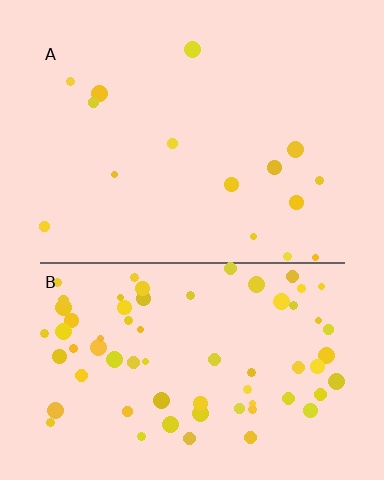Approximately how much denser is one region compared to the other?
Approximately 4.6× — region B over region A.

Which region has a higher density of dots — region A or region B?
B (the bottom).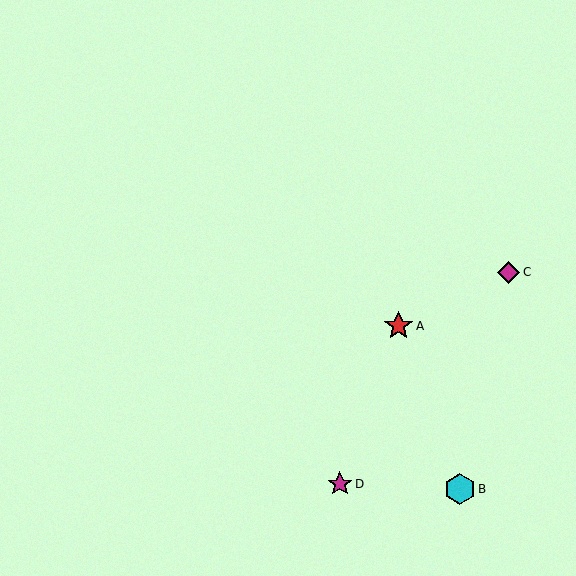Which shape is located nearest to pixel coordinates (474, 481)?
The cyan hexagon (labeled B) at (460, 489) is nearest to that location.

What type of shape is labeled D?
Shape D is a magenta star.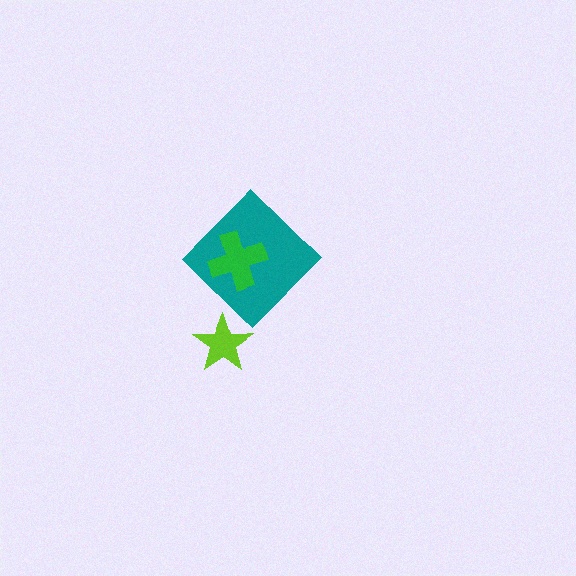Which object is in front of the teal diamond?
The green cross is in front of the teal diamond.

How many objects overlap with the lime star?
0 objects overlap with the lime star.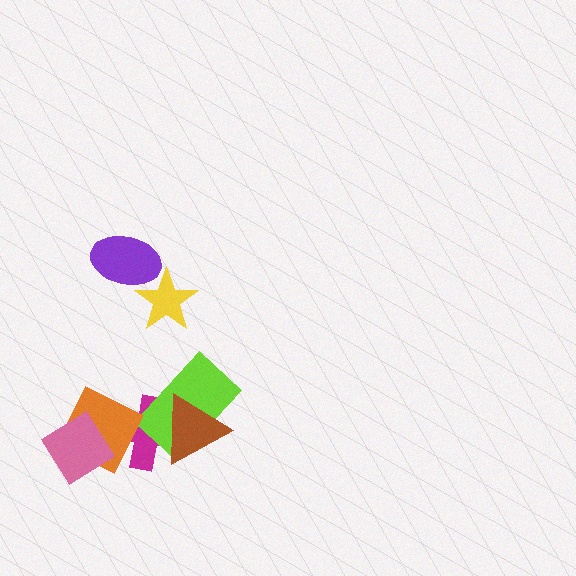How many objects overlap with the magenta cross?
3 objects overlap with the magenta cross.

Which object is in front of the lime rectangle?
The brown triangle is in front of the lime rectangle.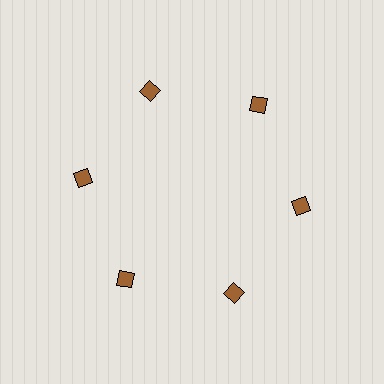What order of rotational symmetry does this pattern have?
This pattern has 6-fold rotational symmetry.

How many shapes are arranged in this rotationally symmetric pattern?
There are 6 shapes, arranged in 6 groups of 1.